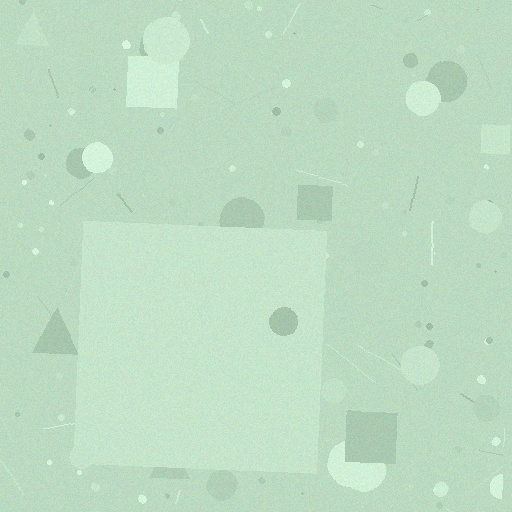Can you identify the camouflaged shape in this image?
The camouflaged shape is a square.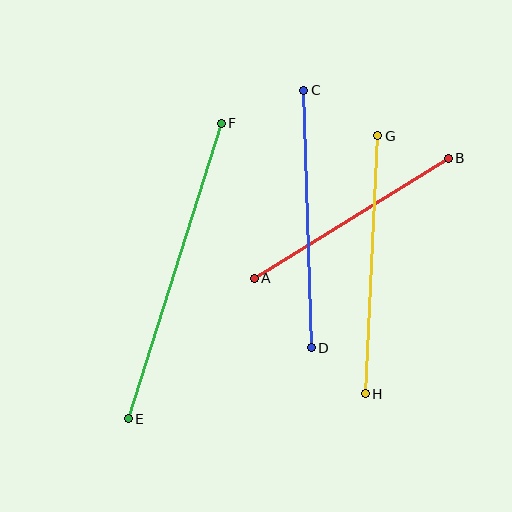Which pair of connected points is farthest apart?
Points E and F are farthest apart.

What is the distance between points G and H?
The distance is approximately 258 pixels.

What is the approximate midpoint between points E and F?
The midpoint is at approximately (175, 271) pixels.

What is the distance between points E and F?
The distance is approximately 310 pixels.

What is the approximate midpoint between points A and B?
The midpoint is at approximately (351, 218) pixels.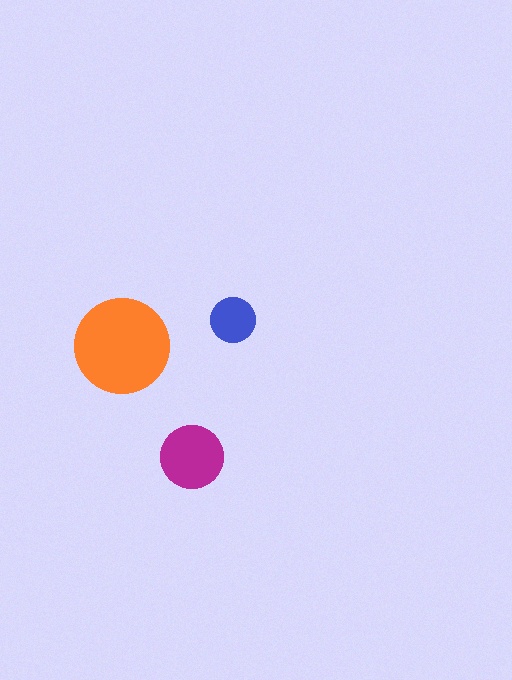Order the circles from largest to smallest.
the orange one, the magenta one, the blue one.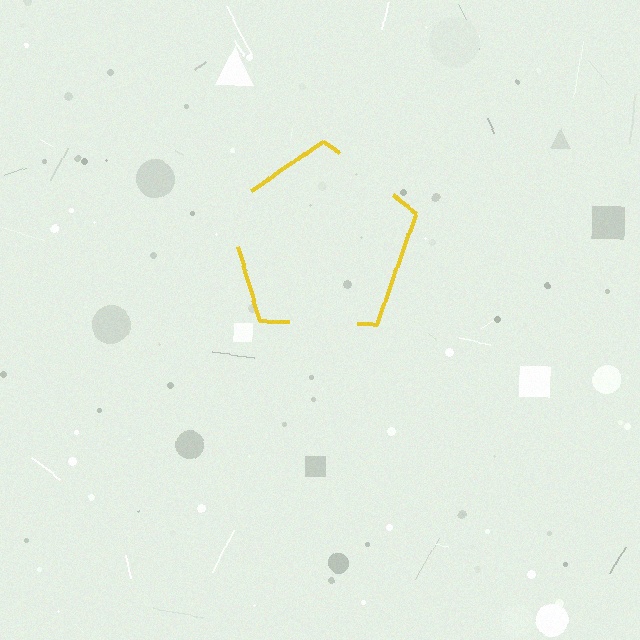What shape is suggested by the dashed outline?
The dashed outline suggests a pentagon.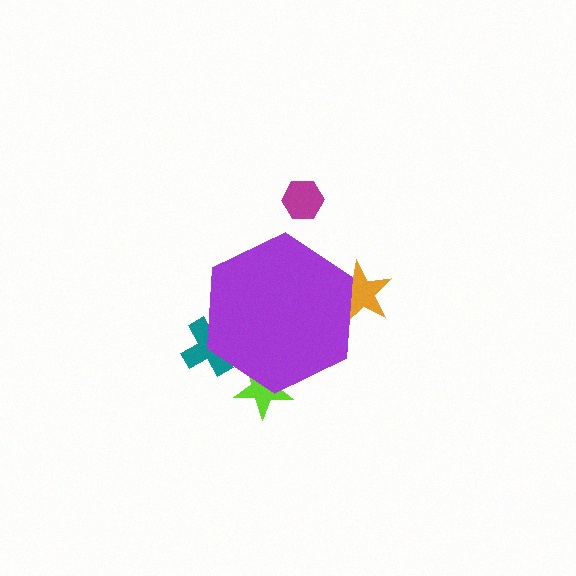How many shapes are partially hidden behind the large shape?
3 shapes are partially hidden.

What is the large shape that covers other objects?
A purple hexagon.